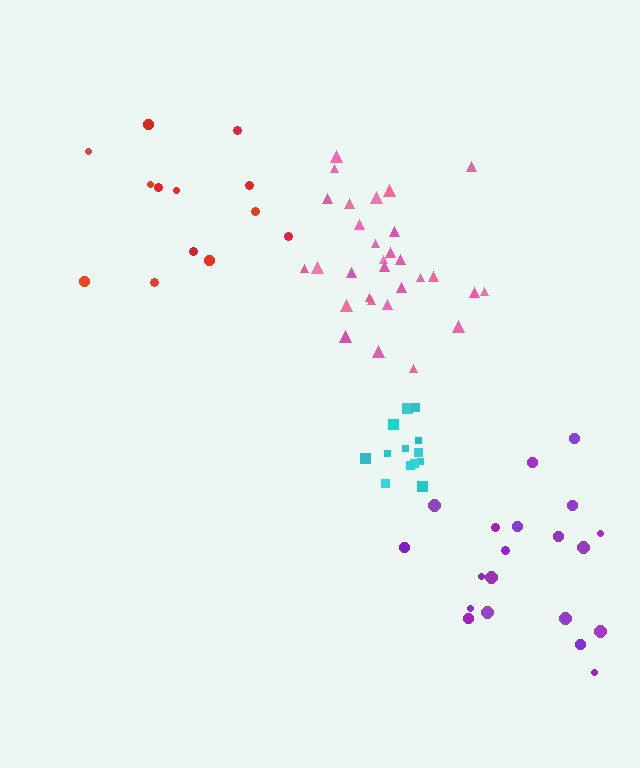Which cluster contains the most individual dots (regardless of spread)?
Pink (31).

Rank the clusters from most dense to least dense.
cyan, pink, purple, red.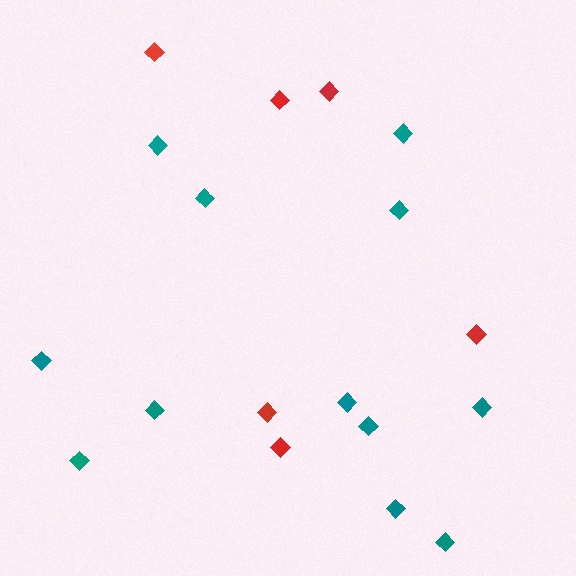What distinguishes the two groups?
There are 2 groups: one group of teal diamonds (12) and one group of red diamonds (6).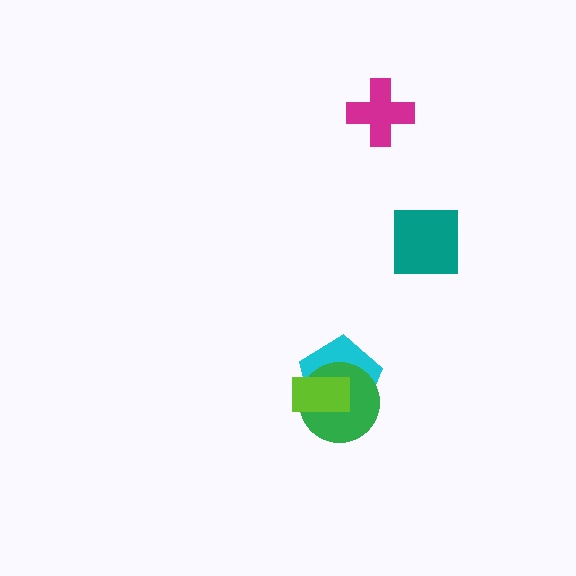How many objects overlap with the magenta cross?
0 objects overlap with the magenta cross.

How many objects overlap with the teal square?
0 objects overlap with the teal square.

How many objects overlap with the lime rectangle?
2 objects overlap with the lime rectangle.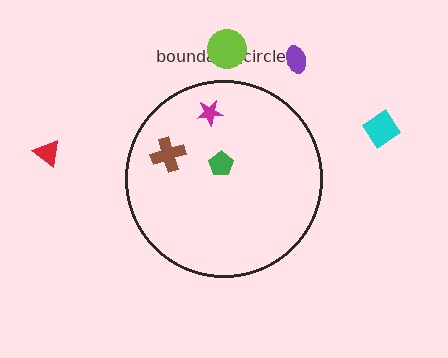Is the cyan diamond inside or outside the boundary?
Outside.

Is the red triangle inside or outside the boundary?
Outside.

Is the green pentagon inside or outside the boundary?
Inside.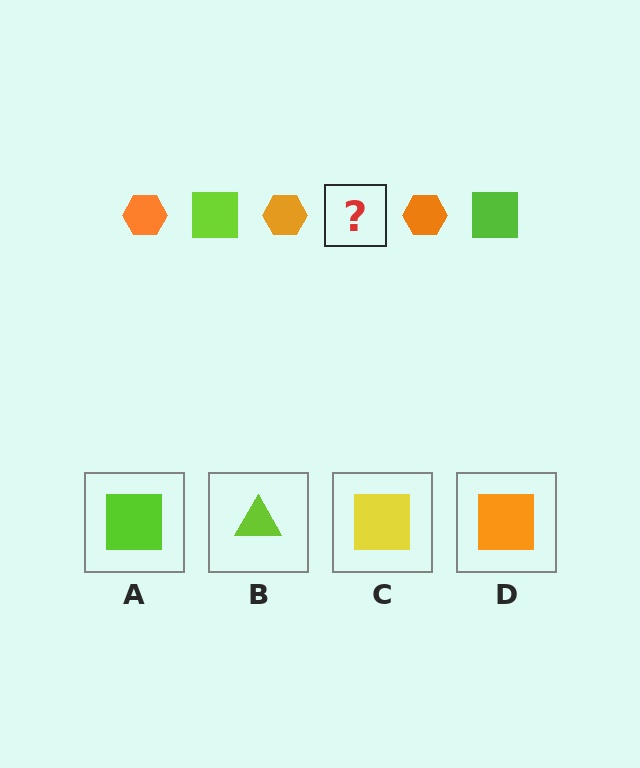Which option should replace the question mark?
Option A.